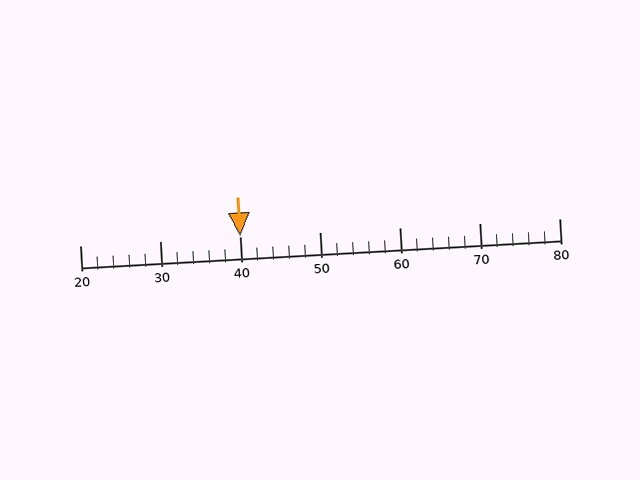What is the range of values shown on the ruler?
The ruler shows values from 20 to 80.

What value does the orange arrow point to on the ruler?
The orange arrow points to approximately 40.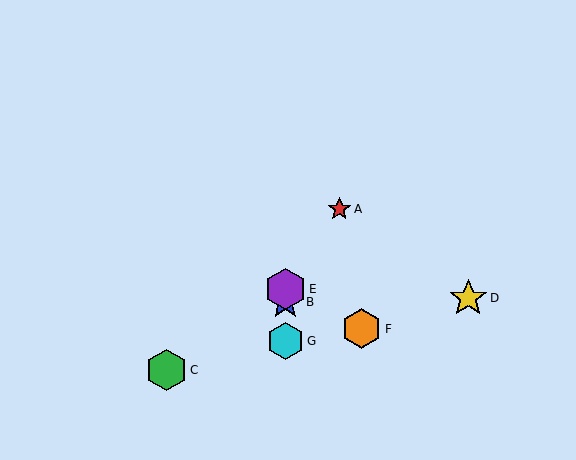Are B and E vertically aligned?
Yes, both are at x≈285.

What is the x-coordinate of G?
Object G is at x≈285.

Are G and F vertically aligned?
No, G is at x≈285 and F is at x≈362.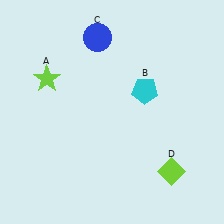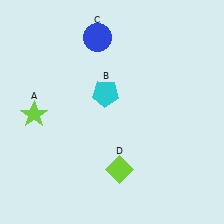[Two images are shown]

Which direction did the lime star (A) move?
The lime star (A) moved down.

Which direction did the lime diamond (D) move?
The lime diamond (D) moved left.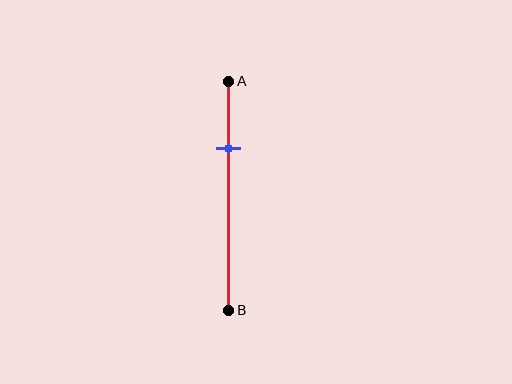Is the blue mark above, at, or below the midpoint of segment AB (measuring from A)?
The blue mark is above the midpoint of segment AB.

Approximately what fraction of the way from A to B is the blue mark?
The blue mark is approximately 30% of the way from A to B.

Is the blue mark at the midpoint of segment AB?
No, the mark is at about 30% from A, not at the 50% midpoint.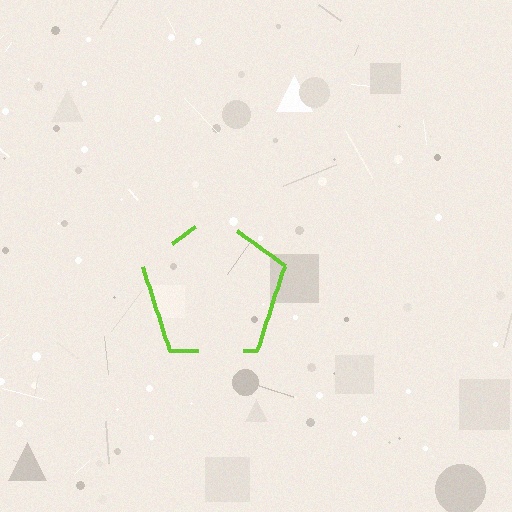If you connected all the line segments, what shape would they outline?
They would outline a pentagon.